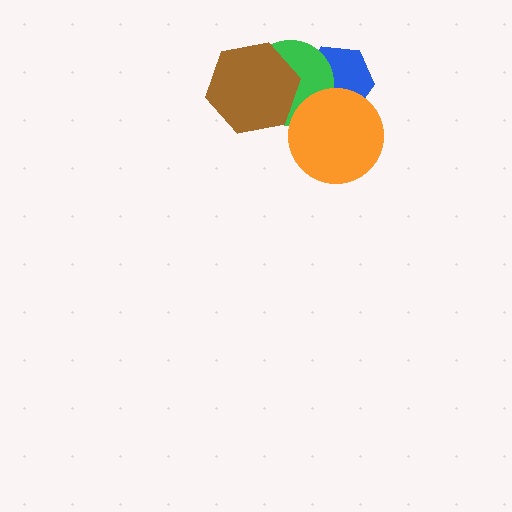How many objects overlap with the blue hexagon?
2 objects overlap with the blue hexagon.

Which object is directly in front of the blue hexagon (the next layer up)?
The green circle is directly in front of the blue hexagon.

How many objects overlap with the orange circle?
2 objects overlap with the orange circle.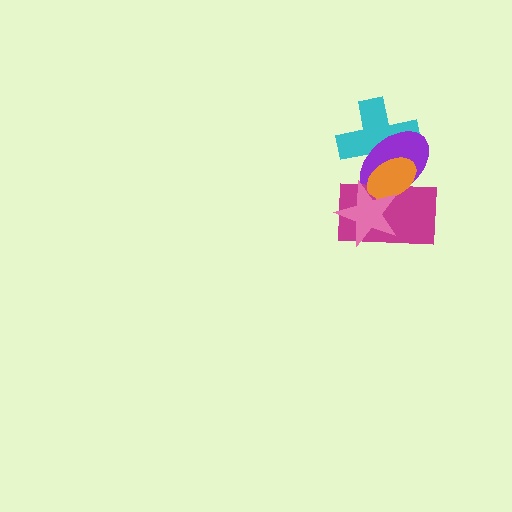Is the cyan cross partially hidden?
Yes, it is partially covered by another shape.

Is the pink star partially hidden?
No, no other shape covers it.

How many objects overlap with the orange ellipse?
4 objects overlap with the orange ellipse.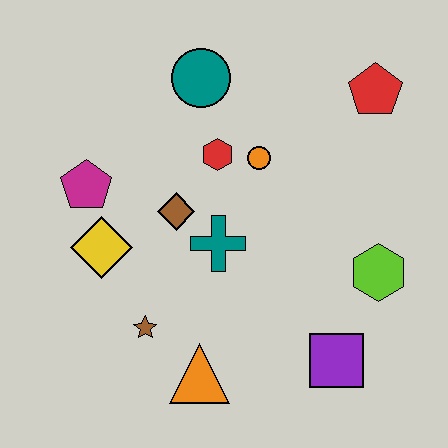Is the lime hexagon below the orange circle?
Yes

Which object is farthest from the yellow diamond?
The red pentagon is farthest from the yellow diamond.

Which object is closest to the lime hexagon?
The purple square is closest to the lime hexagon.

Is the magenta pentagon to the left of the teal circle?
Yes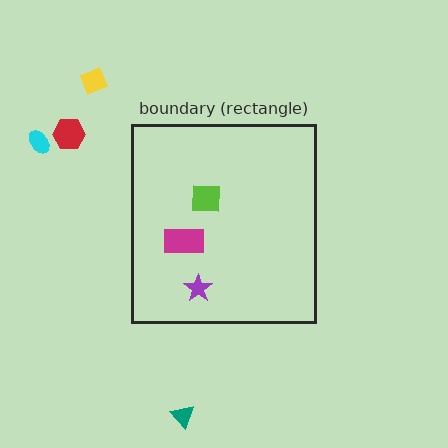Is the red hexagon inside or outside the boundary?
Outside.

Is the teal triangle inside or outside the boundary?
Outside.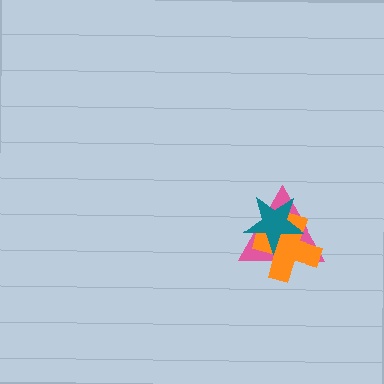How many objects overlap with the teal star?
2 objects overlap with the teal star.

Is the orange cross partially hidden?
Yes, it is partially covered by another shape.